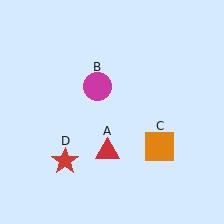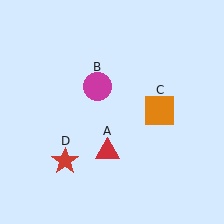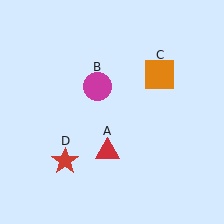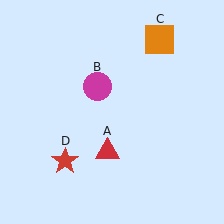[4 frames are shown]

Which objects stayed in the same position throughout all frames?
Red triangle (object A) and magenta circle (object B) and red star (object D) remained stationary.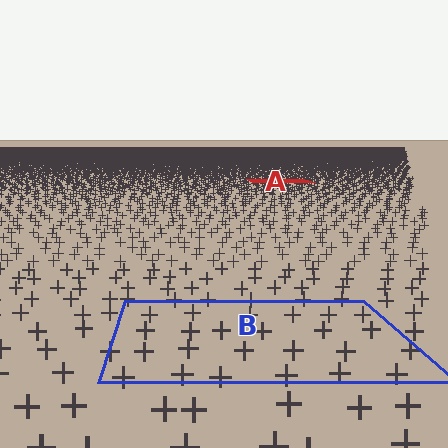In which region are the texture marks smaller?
The texture marks are smaller in region A, because it is farther away.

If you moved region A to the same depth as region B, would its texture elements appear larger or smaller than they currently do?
They would appear larger. At a closer depth, the same texture elements are projected at a bigger on-screen size.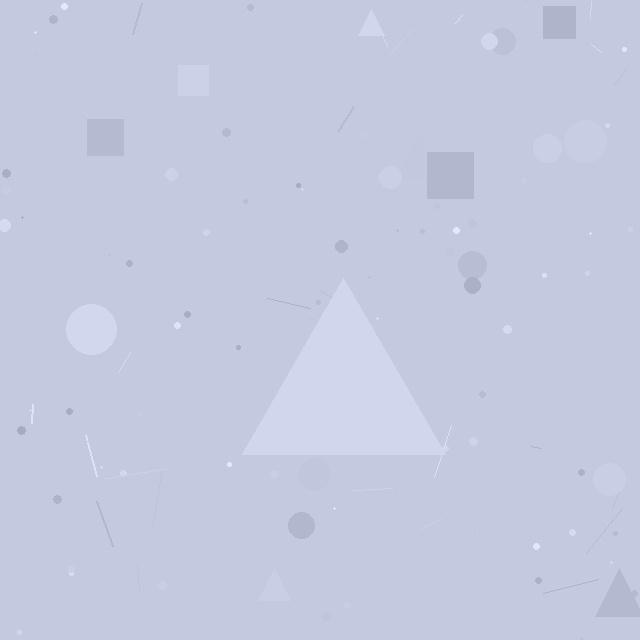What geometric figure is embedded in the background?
A triangle is embedded in the background.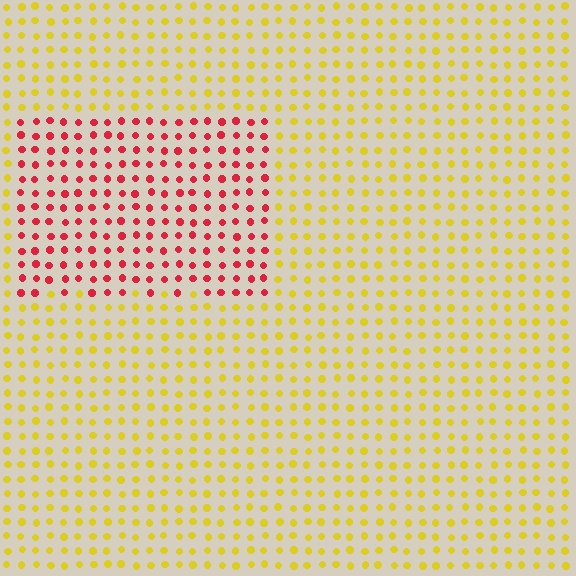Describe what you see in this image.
The image is filled with small yellow elements in a uniform arrangement. A rectangle-shaped region is visible where the elements are tinted to a slightly different hue, forming a subtle color boundary.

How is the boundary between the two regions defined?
The boundary is defined purely by a slight shift in hue (about 65 degrees). Spacing, size, and orientation are identical on both sides.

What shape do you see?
I see a rectangle.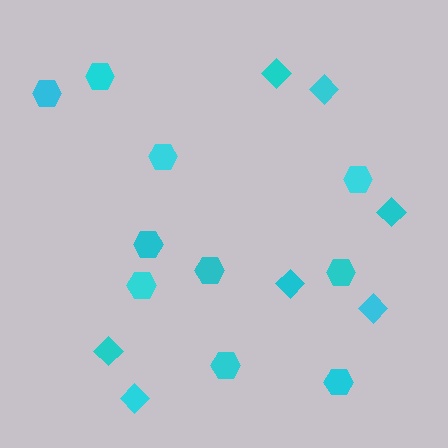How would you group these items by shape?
There are 2 groups: one group of diamonds (7) and one group of hexagons (10).